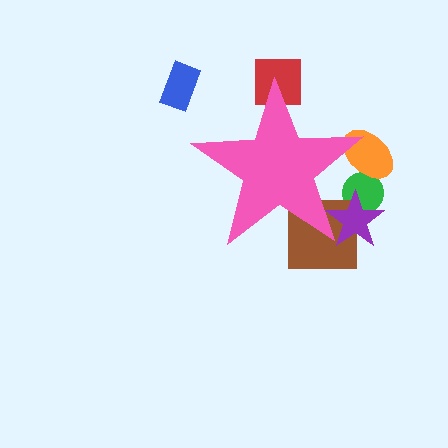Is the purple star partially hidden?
Yes, the purple star is partially hidden behind the pink star.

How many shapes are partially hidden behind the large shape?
5 shapes are partially hidden.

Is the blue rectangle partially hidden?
No, the blue rectangle is fully visible.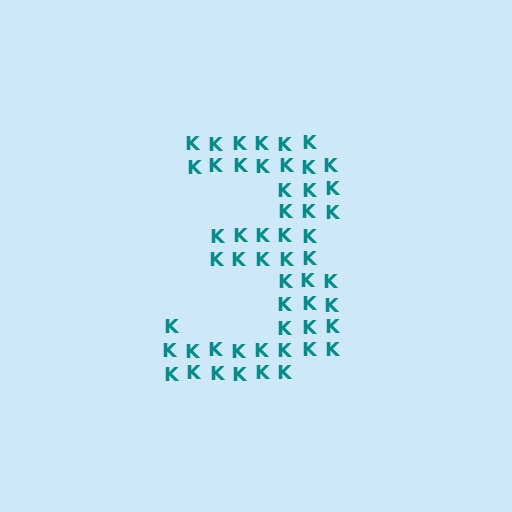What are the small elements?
The small elements are letter K's.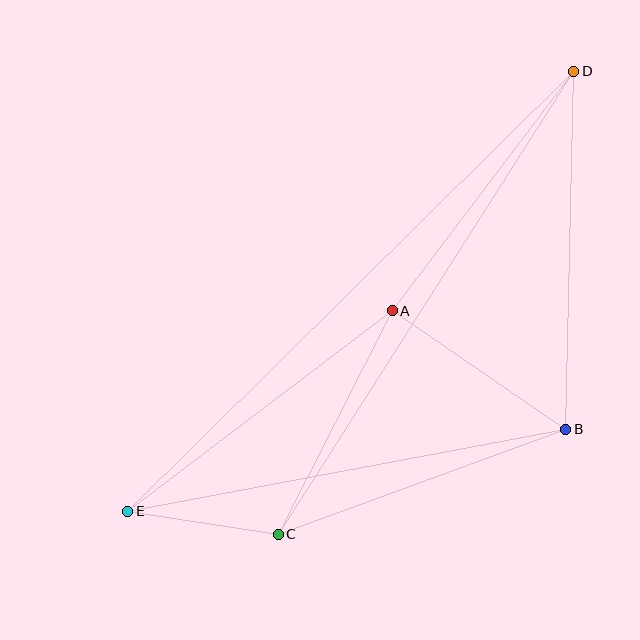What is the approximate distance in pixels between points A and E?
The distance between A and E is approximately 332 pixels.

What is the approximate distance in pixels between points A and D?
The distance between A and D is approximately 301 pixels.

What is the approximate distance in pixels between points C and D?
The distance between C and D is approximately 549 pixels.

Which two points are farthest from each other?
Points D and E are farthest from each other.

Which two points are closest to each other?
Points C and E are closest to each other.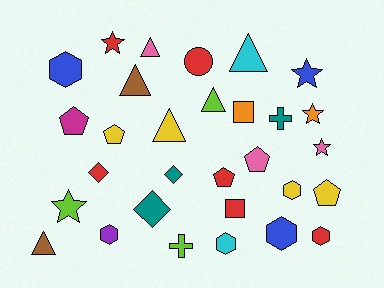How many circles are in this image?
There is 1 circle.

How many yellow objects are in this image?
There are 4 yellow objects.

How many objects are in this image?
There are 30 objects.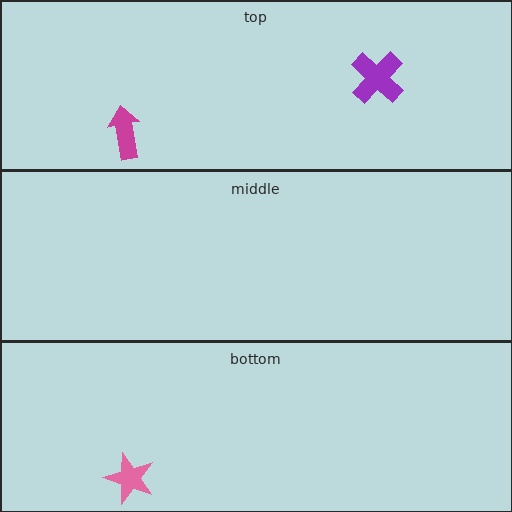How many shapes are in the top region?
2.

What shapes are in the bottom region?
The pink star.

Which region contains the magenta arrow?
The top region.